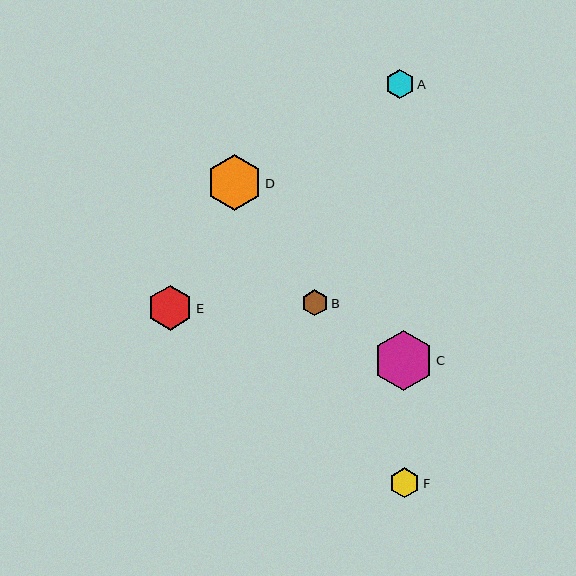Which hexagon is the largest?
Hexagon C is the largest with a size of approximately 60 pixels.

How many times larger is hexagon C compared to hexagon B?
Hexagon C is approximately 2.3 times the size of hexagon B.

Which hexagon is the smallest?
Hexagon B is the smallest with a size of approximately 26 pixels.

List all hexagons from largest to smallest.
From largest to smallest: C, D, E, F, A, B.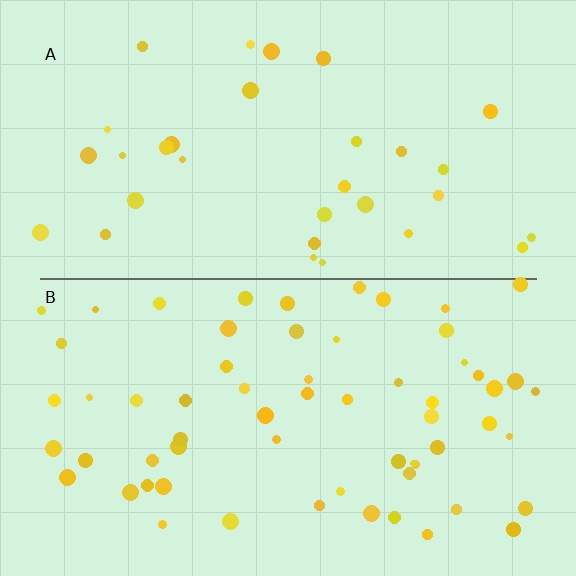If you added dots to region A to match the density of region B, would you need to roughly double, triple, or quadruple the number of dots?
Approximately double.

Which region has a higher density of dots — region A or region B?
B (the bottom).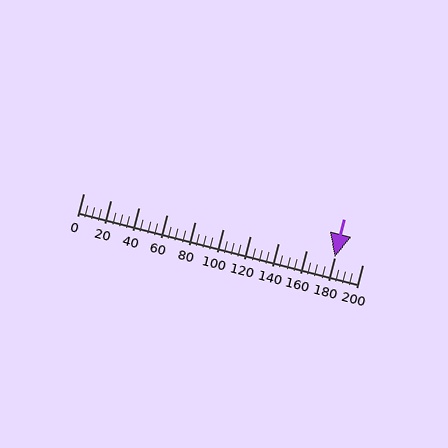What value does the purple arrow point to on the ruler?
The purple arrow points to approximately 180.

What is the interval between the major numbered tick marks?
The major tick marks are spaced 20 units apart.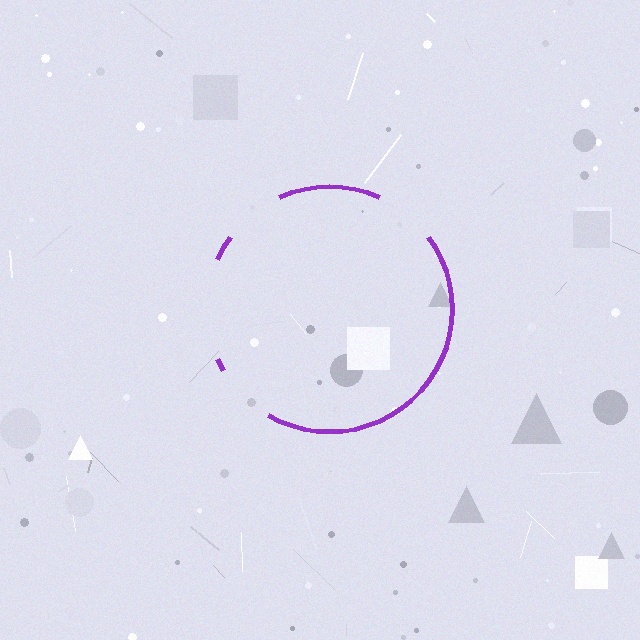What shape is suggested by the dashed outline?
The dashed outline suggests a circle.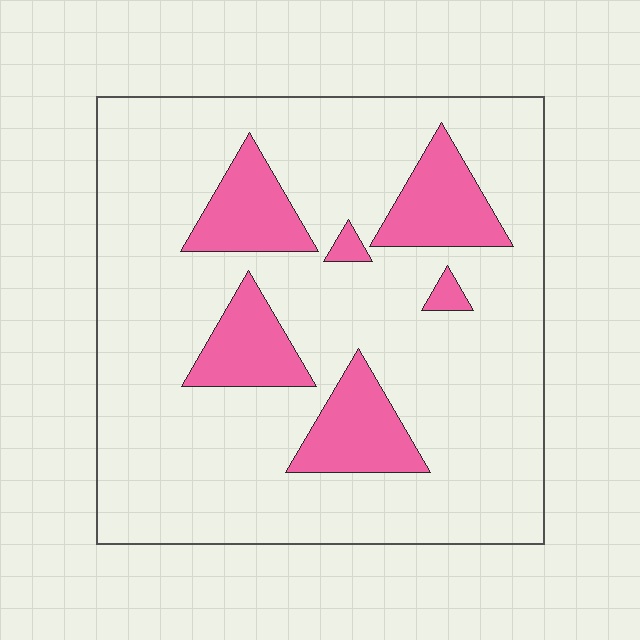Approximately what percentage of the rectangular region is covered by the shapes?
Approximately 20%.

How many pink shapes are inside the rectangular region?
6.